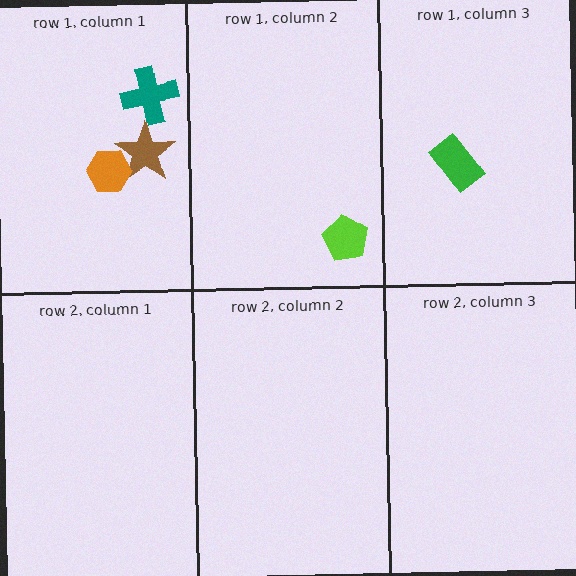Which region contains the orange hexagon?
The row 1, column 1 region.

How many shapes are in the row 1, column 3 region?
1.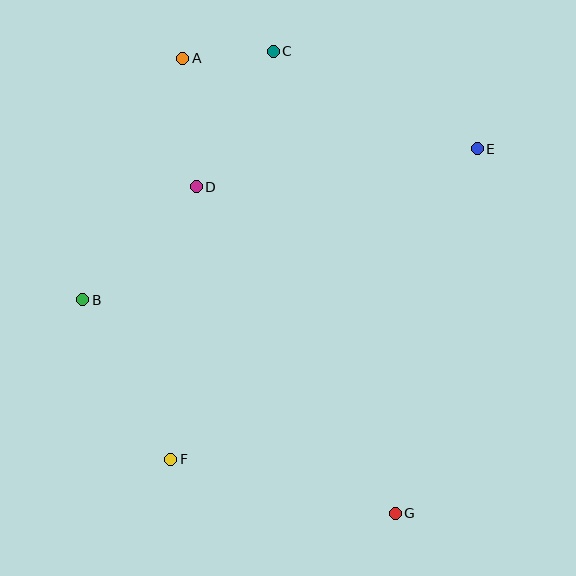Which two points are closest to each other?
Points A and C are closest to each other.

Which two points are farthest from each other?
Points A and G are farthest from each other.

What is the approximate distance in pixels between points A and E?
The distance between A and E is approximately 308 pixels.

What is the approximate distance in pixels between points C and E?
The distance between C and E is approximately 226 pixels.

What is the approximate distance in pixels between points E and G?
The distance between E and G is approximately 374 pixels.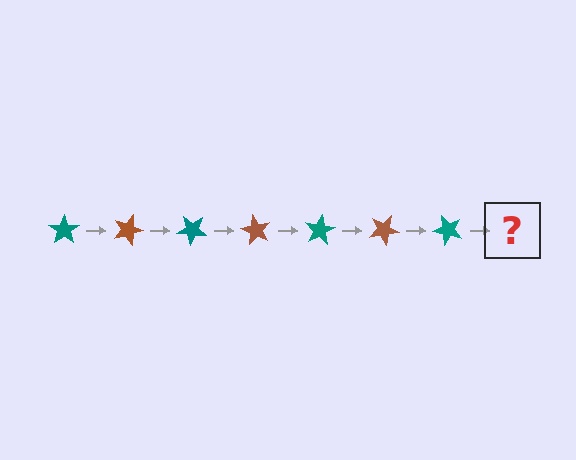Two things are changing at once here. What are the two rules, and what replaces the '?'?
The two rules are that it rotates 20 degrees each step and the color cycles through teal and brown. The '?' should be a brown star, rotated 140 degrees from the start.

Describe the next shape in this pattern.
It should be a brown star, rotated 140 degrees from the start.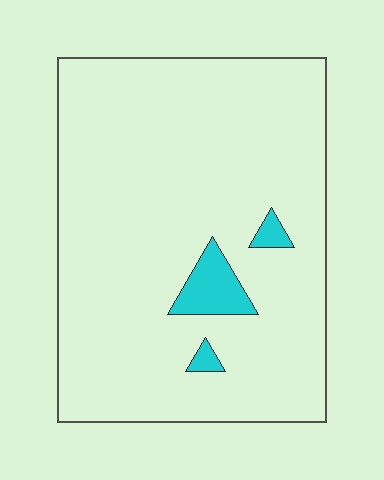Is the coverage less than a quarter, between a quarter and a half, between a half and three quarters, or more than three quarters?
Less than a quarter.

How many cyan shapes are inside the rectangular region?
3.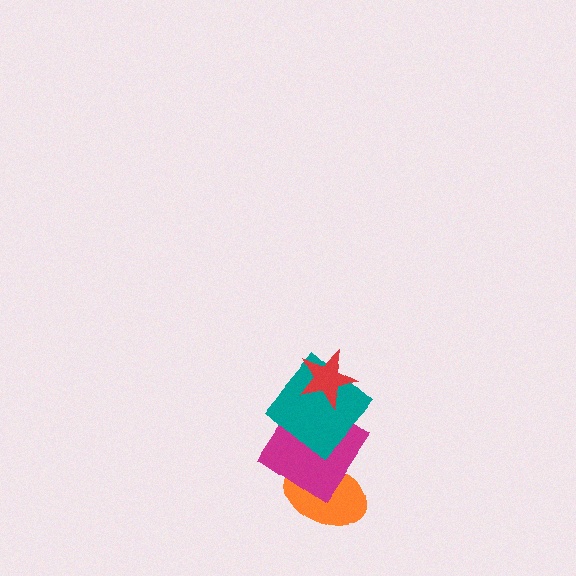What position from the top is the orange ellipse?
The orange ellipse is 4th from the top.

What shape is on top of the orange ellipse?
The magenta diamond is on top of the orange ellipse.